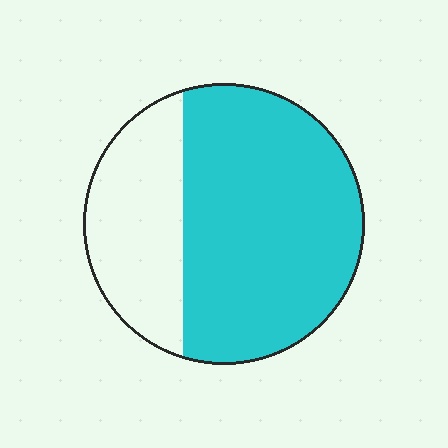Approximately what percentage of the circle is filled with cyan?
Approximately 70%.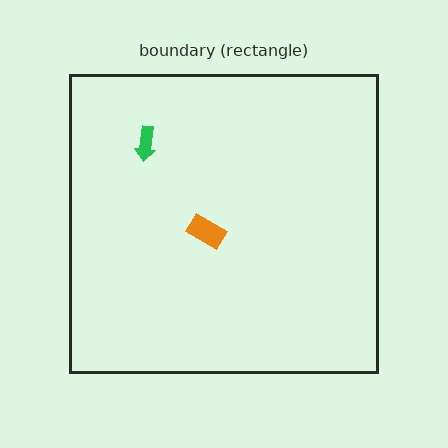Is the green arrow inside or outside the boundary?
Inside.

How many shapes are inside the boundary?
2 inside, 0 outside.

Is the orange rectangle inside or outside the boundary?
Inside.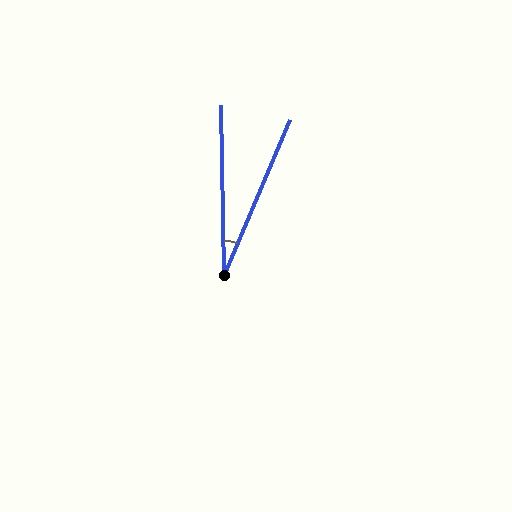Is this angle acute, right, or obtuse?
It is acute.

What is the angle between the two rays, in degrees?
Approximately 24 degrees.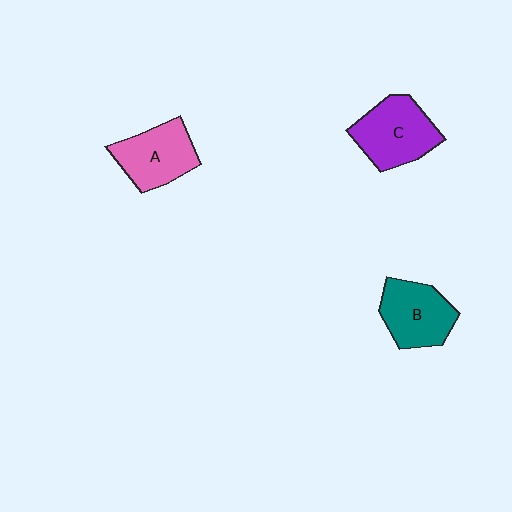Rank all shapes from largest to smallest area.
From largest to smallest: C (purple), A (pink), B (teal).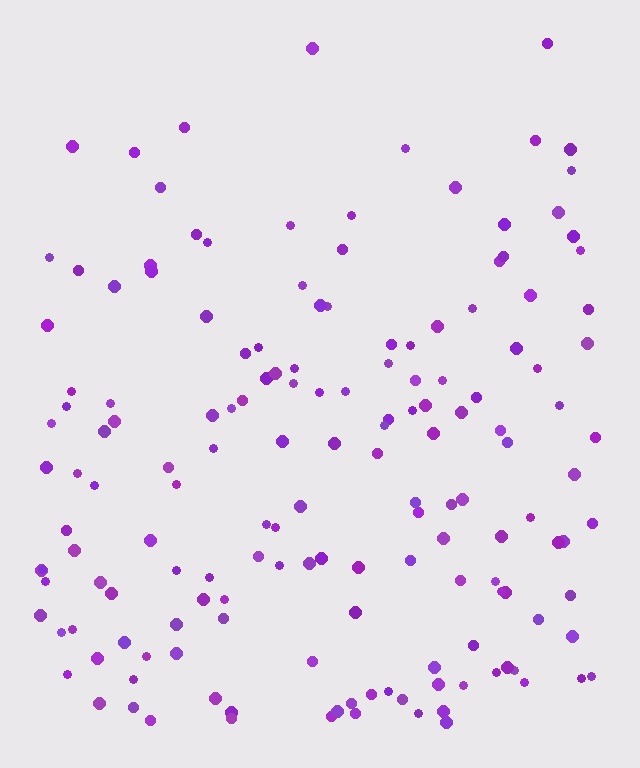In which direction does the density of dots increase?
From top to bottom, with the bottom side densest.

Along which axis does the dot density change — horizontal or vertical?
Vertical.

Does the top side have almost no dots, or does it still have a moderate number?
Still a moderate number, just noticeably fewer than the bottom.